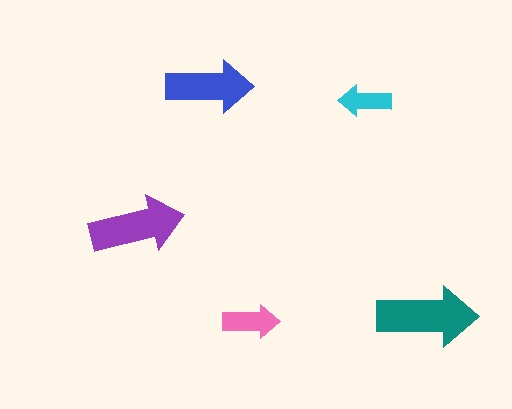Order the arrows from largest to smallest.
the teal one, the purple one, the blue one, the pink one, the cyan one.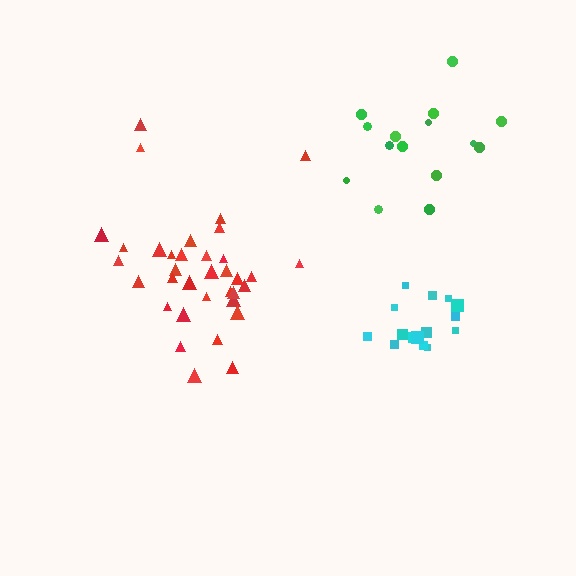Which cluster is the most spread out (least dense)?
Green.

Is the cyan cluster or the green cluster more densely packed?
Cyan.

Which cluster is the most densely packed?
Cyan.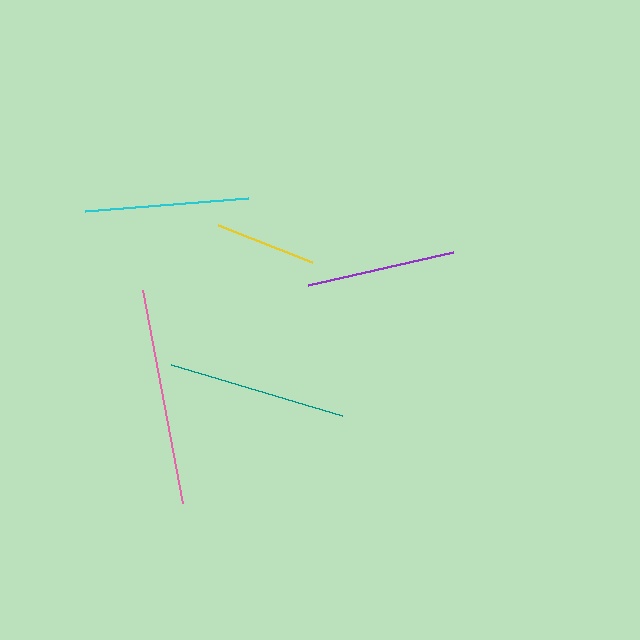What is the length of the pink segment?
The pink segment is approximately 217 pixels long.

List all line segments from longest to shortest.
From longest to shortest: pink, teal, cyan, purple, yellow.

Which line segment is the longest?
The pink line is the longest at approximately 217 pixels.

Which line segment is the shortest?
The yellow line is the shortest at approximately 102 pixels.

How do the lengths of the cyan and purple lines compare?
The cyan and purple lines are approximately the same length.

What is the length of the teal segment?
The teal segment is approximately 178 pixels long.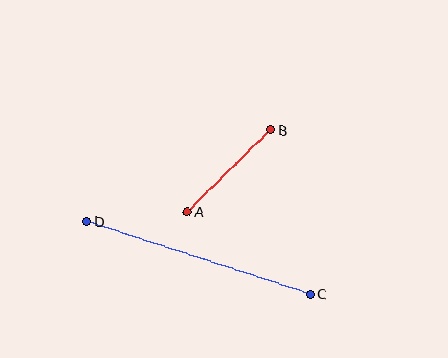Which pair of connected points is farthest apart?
Points C and D are farthest apart.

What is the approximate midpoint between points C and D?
The midpoint is at approximately (199, 258) pixels.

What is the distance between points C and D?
The distance is approximately 235 pixels.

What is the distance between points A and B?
The distance is approximately 117 pixels.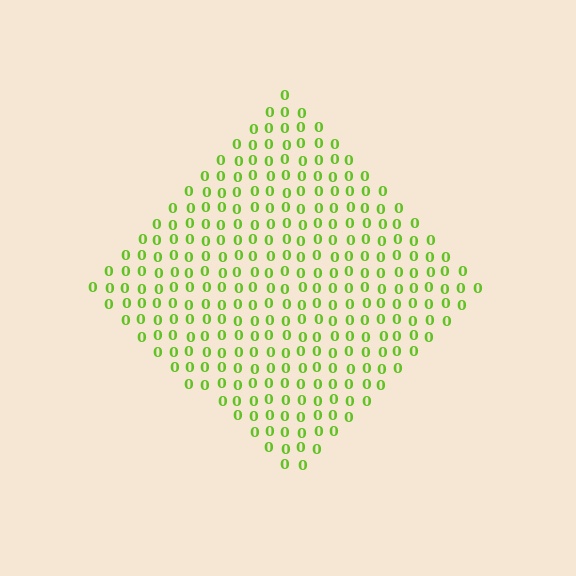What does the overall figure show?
The overall figure shows a diamond.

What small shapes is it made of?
It is made of small digit 0's.